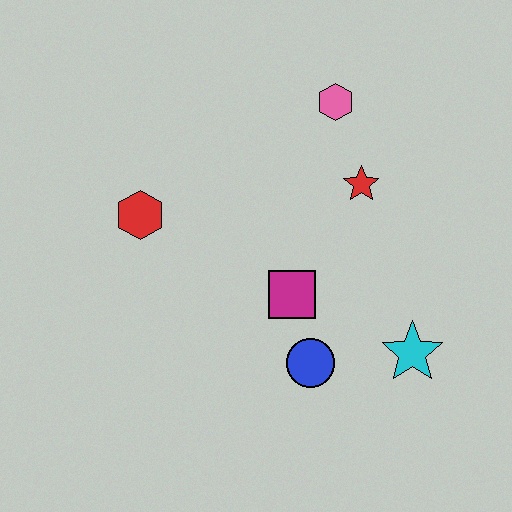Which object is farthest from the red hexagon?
The cyan star is farthest from the red hexagon.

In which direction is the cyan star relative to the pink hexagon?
The cyan star is below the pink hexagon.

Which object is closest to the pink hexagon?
The red star is closest to the pink hexagon.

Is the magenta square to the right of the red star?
No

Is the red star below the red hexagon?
No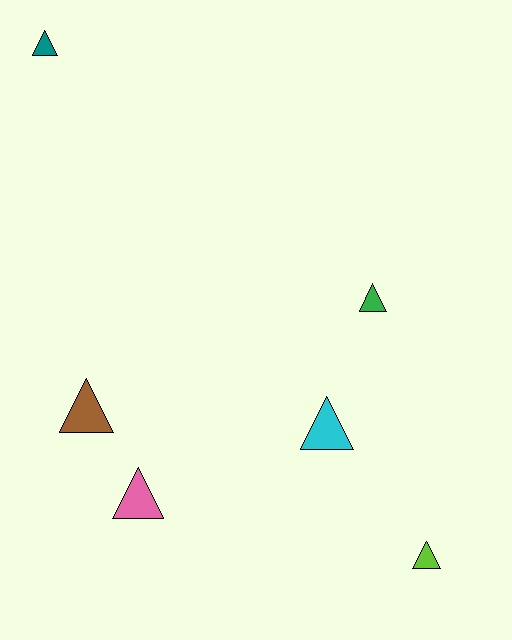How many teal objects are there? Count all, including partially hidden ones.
There is 1 teal object.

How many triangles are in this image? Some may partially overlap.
There are 6 triangles.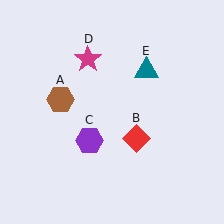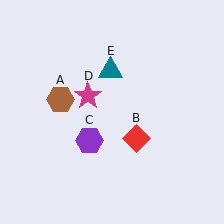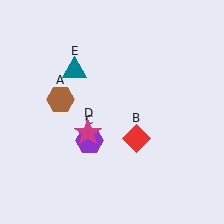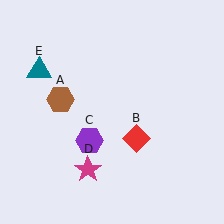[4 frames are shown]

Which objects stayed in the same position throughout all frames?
Brown hexagon (object A) and red diamond (object B) and purple hexagon (object C) remained stationary.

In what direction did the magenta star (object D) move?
The magenta star (object D) moved down.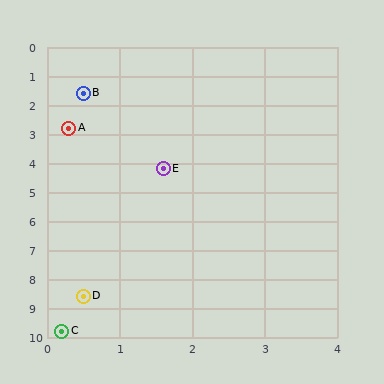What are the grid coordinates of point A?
Point A is at approximately (0.3, 2.8).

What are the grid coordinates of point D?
Point D is at approximately (0.5, 8.6).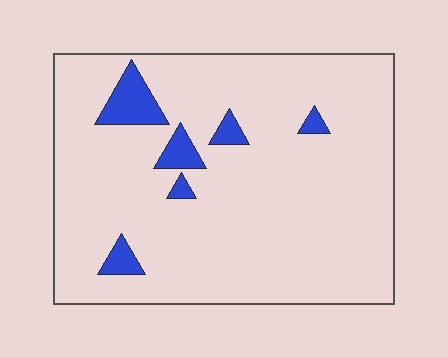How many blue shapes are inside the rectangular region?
6.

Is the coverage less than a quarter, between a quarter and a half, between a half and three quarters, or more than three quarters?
Less than a quarter.